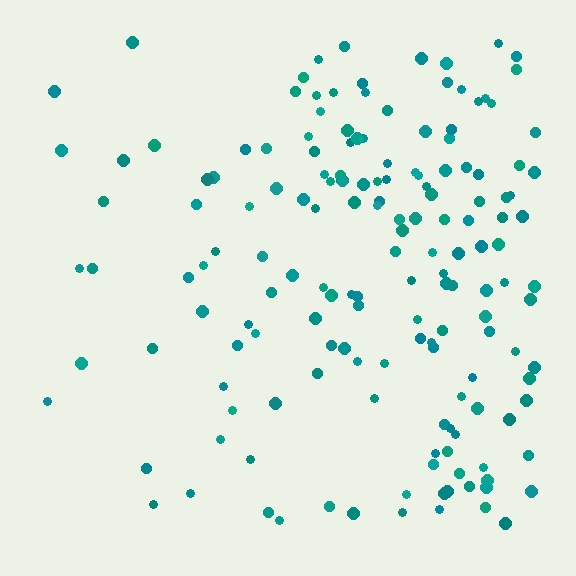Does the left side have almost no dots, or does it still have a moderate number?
Still a moderate number, just noticeably fewer than the right.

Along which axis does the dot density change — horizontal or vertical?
Horizontal.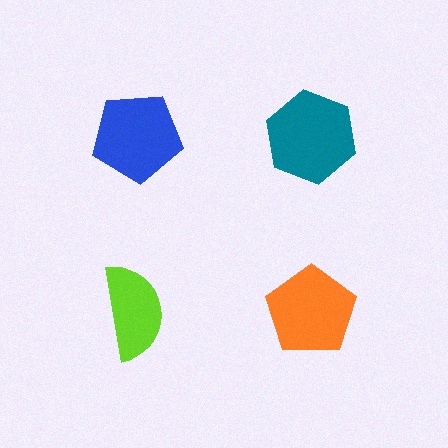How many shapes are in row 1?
2 shapes.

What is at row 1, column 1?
A blue pentagon.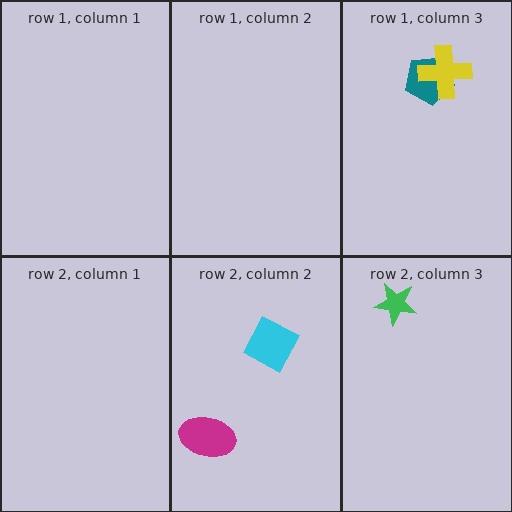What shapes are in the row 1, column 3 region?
The teal pentagon, the yellow cross.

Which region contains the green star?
The row 2, column 3 region.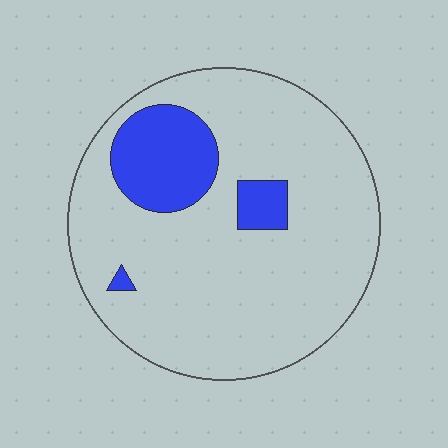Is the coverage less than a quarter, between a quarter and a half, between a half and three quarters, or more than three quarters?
Less than a quarter.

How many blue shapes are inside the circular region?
3.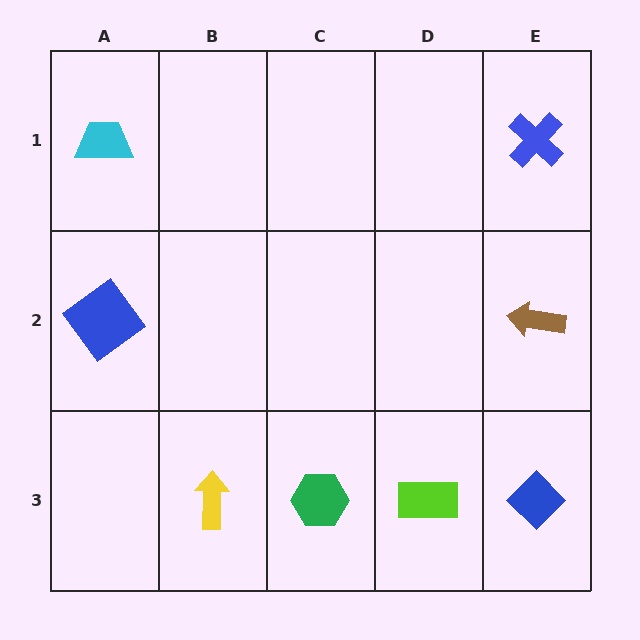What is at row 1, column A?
A cyan trapezoid.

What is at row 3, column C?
A green hexagon.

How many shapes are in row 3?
4 shapes.